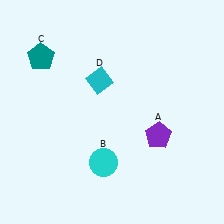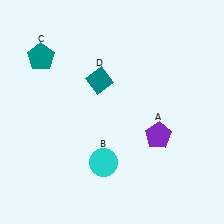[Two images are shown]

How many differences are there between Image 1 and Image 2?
There is 1 difference between the two images.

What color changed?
The diamond (D) changed from cyan in Image 1 to teal in Image 2.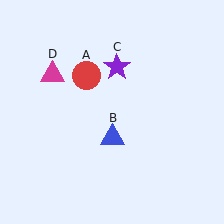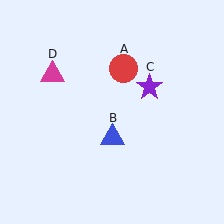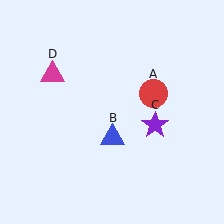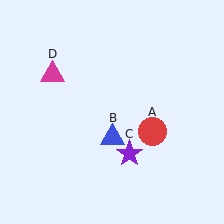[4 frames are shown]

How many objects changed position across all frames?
2 objects changed position: red circle (object A), purple star (object C).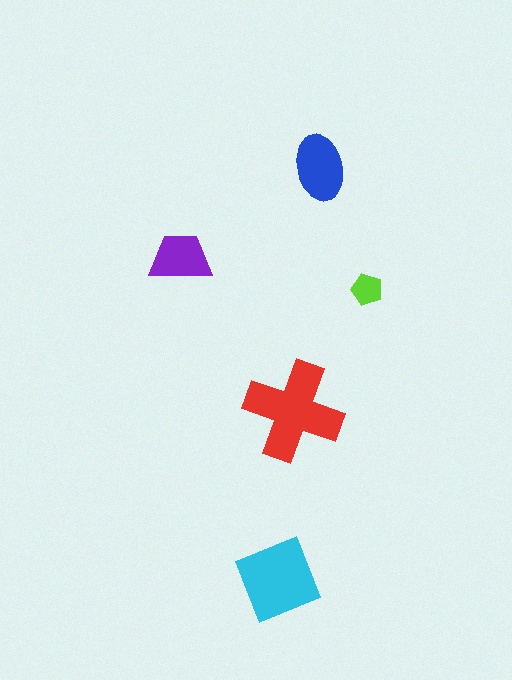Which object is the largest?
The red cross.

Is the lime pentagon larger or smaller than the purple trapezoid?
Smaller.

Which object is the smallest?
The lime pentagon.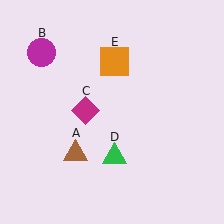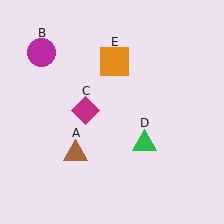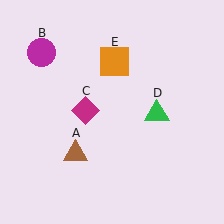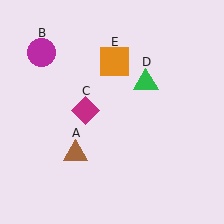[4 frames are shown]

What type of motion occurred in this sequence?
The green triangle (object D) rotated counterclockwise around the center of the scene.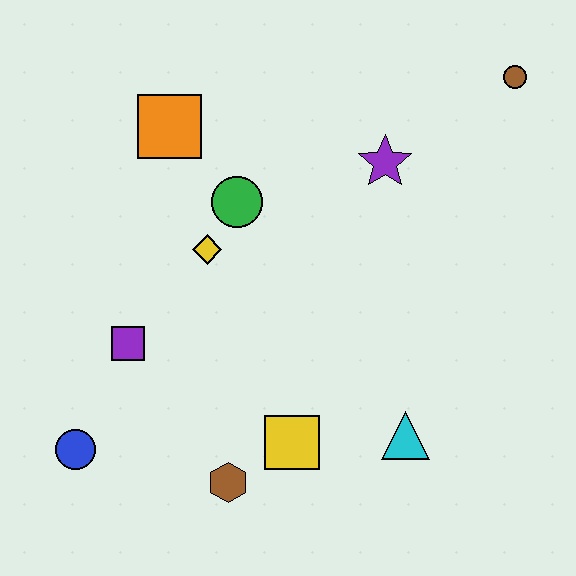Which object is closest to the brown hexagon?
The yellow square is closest to the brown hexagon.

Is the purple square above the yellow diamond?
No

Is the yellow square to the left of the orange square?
No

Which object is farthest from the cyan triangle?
The orange square is farthest from the cyan triangle.